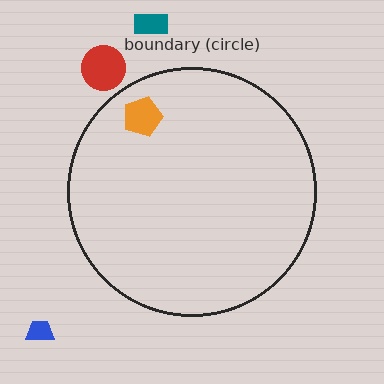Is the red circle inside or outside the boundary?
Outside.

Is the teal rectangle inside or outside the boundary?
Outside.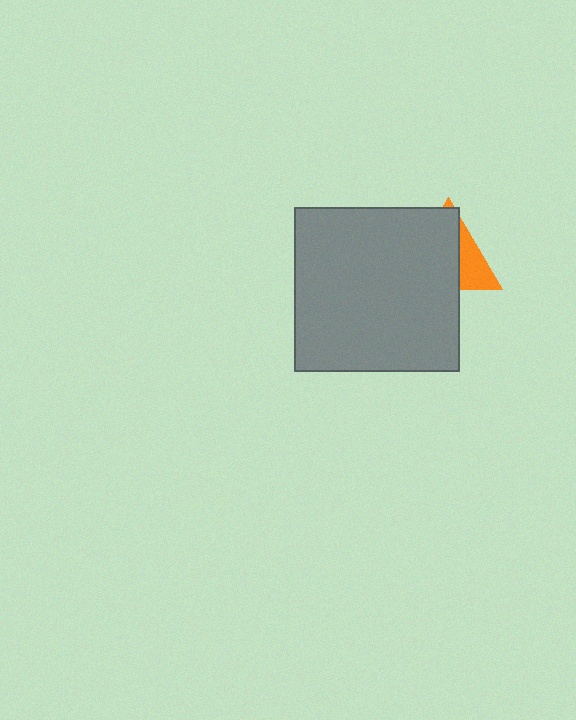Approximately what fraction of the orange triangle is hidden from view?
Roughly 67% of the orange triangle is hidden behind the gray square.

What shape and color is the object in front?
The object in front is a gray square.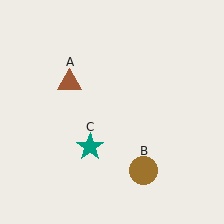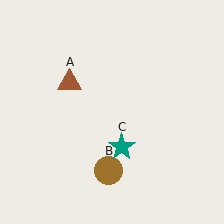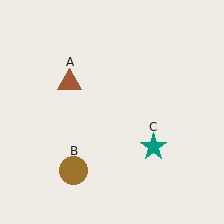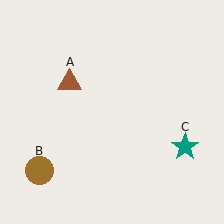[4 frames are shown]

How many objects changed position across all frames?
2 objects changed position: brown circle (object B), teal star (object C).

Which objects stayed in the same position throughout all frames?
Brown triangle (object A) remained stationary.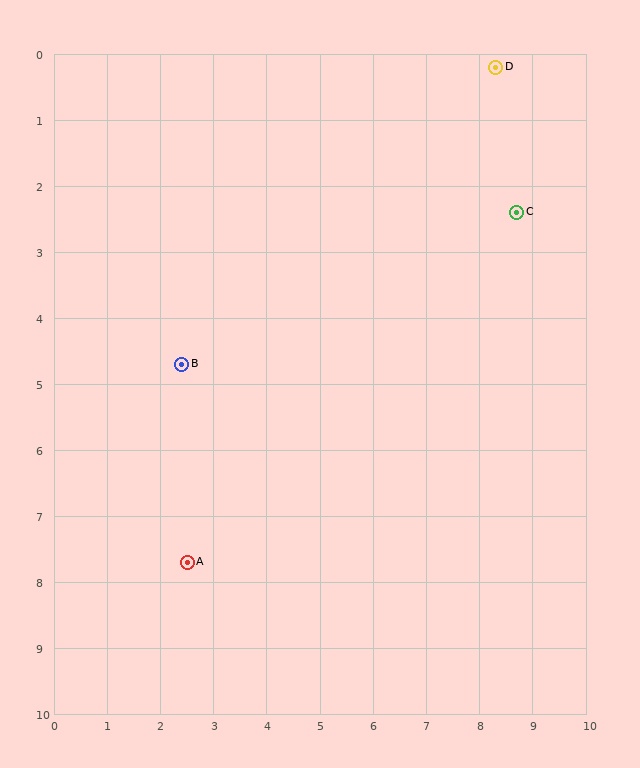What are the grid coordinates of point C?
Point C is at approximately (8.7, 2.4).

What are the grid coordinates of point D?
Point D is at approximately (8.3, 0.2).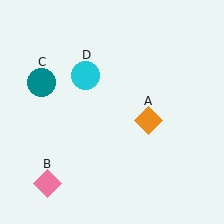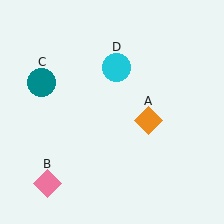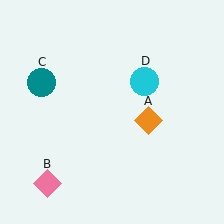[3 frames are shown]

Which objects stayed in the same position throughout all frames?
Orange diamond (object A) and pink diamond (object B) and teal circle (object C) remained stationary.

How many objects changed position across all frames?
1 object changed position: cyan circle (object D).